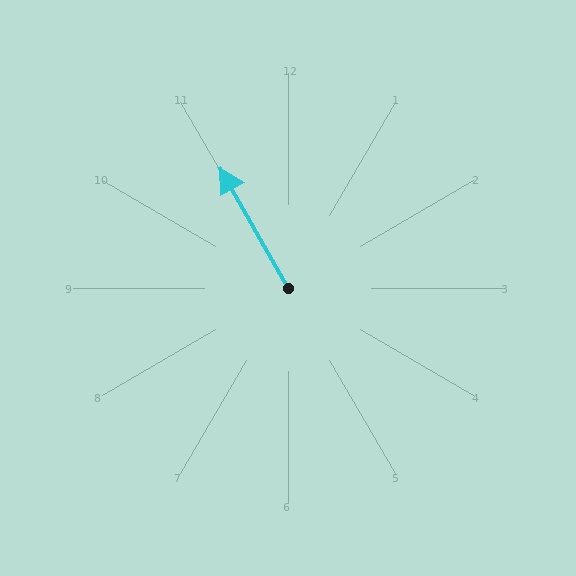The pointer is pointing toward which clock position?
Roughly 11 o'clock.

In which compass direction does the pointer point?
Northwest.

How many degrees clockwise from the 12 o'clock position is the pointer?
Approximately 331 degrees.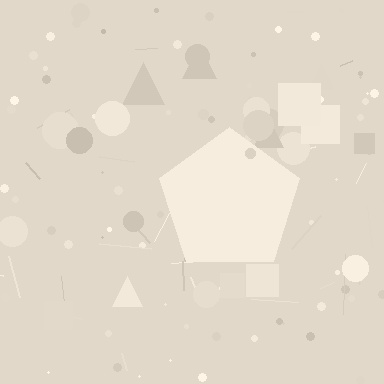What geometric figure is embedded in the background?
A pentagon is embedded in the background.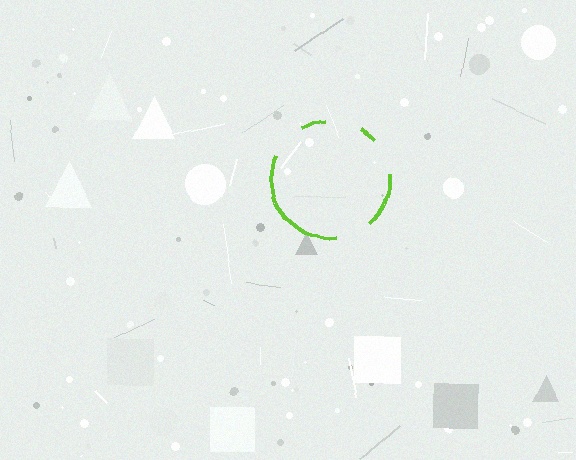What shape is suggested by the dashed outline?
The dashed outline suggests a circle.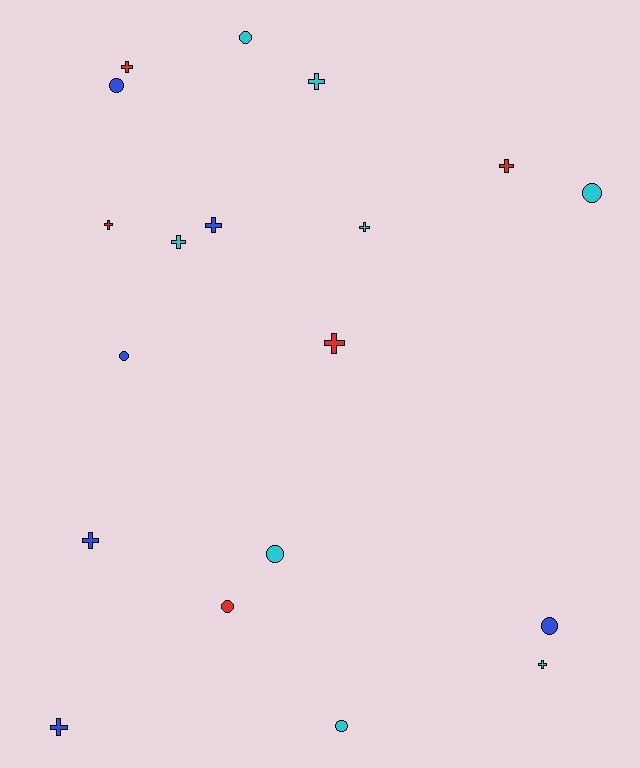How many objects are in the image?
There are 19 objects.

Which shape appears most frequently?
Cross, with 11 objects.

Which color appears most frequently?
Cyan, with 8 objects.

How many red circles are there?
There is 1 red circle.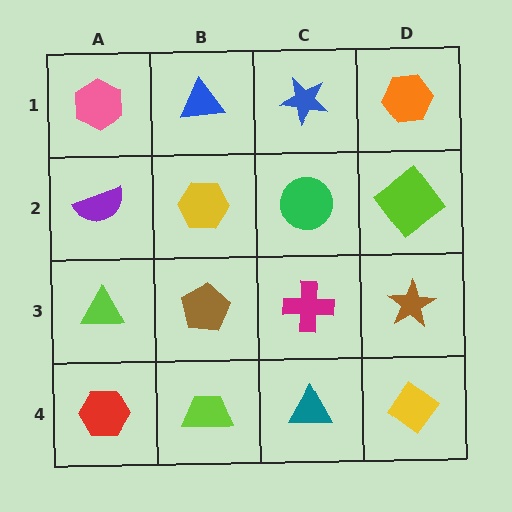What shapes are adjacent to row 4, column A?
A lime triangle (row 3, column A), a lime trapezoid (row 4, column B).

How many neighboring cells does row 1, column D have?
2.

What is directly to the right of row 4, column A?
A lime trapezoid.